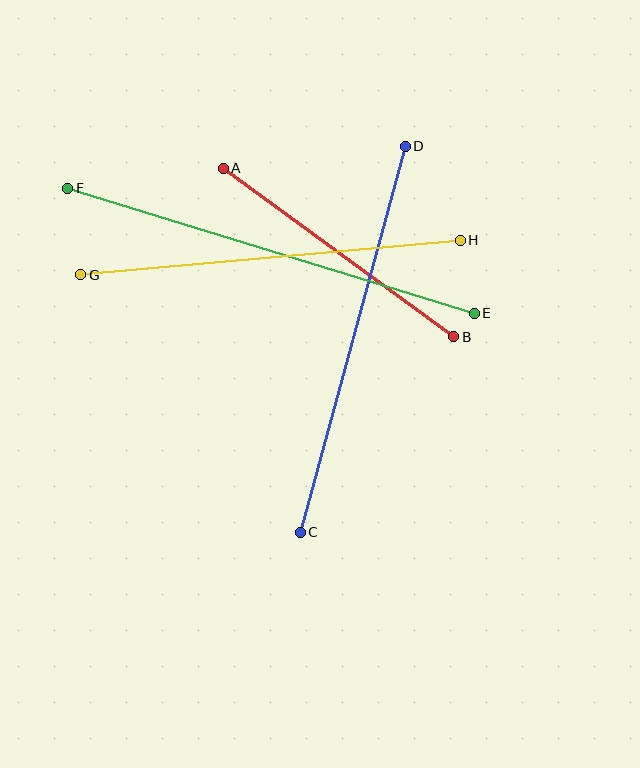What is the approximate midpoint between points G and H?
The midpoint is at approximately (271, 258) pixels.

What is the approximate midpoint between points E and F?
The midpoint is at approximately (271, 251) pixels.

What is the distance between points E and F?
The distance is approximately 425 pixels.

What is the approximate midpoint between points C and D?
The midpoint is at approximately (353, 339) pixels.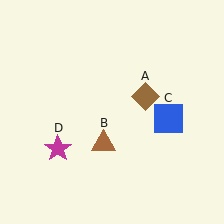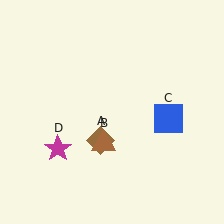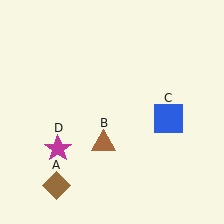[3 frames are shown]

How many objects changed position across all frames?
1 object changed position: brown diamond (object A).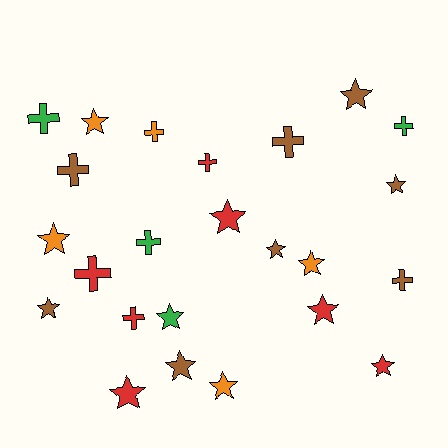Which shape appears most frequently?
Star, with 14 objects.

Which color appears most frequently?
Brown, with 8 objects.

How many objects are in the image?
There are 24 objects.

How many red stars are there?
There are 4 red stars.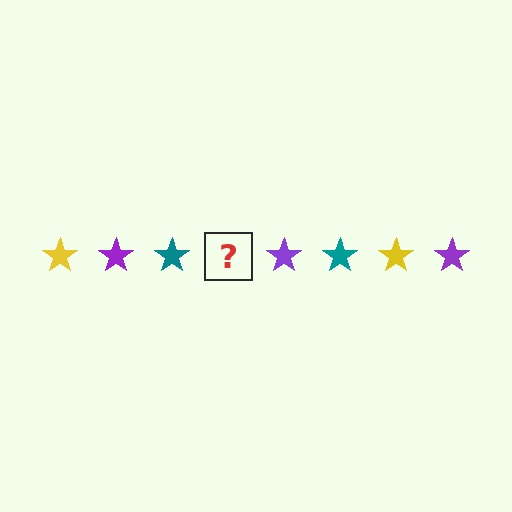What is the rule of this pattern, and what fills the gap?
The rule is that the pattern cycles through yellow, purple, teal stars. The gap should be filled with a yellow star.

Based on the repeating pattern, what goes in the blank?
The blank should be a yellow star.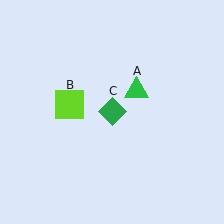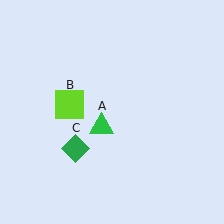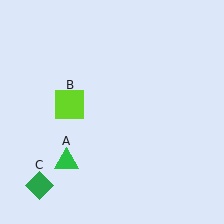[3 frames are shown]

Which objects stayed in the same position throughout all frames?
Lime square (object B) remained stationary.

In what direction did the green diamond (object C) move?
The green diamond (object C) moved down and to the left.